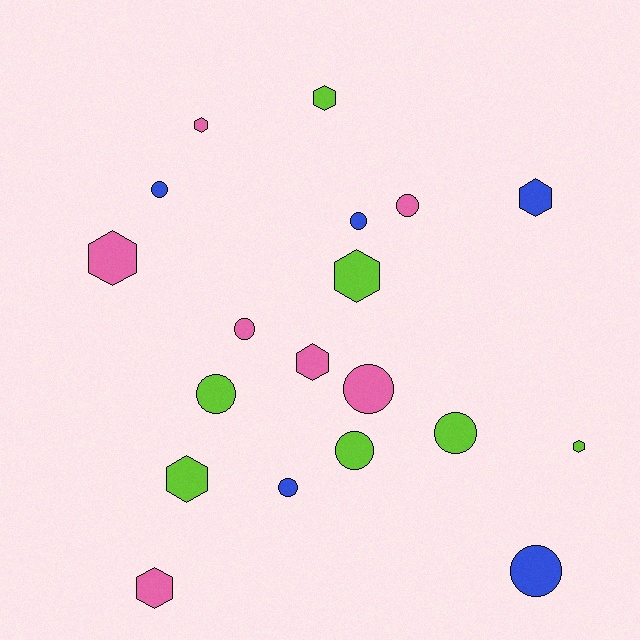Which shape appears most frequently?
Circle, with 10 objects.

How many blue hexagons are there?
There is 1 blue hexagon.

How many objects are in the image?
There are 19 objects.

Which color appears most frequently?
Pink, with 7 objects.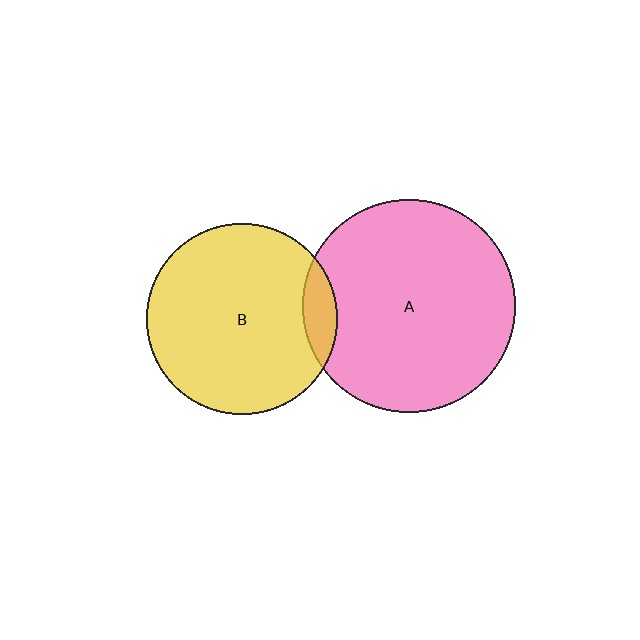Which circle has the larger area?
Circle A (pink).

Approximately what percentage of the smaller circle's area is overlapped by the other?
Approximately 10%.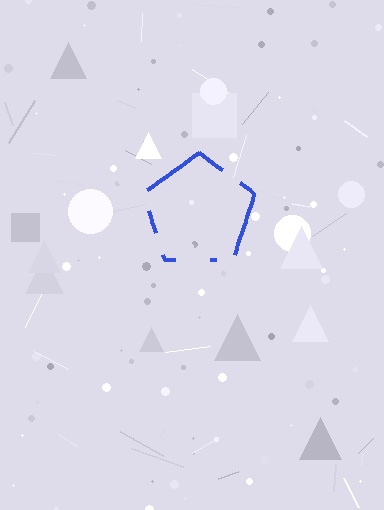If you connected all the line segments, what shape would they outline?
They would outline a pentagon.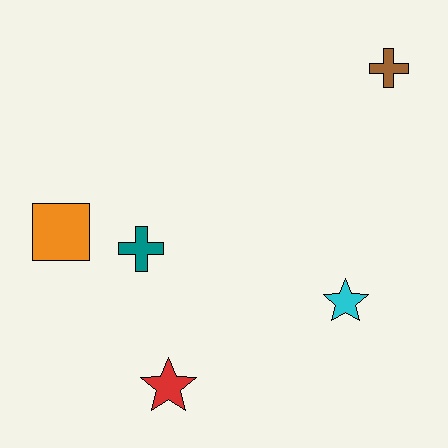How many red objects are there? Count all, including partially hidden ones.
There is 1 red object.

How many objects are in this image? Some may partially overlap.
There are 5 objects.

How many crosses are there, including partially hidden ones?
There are 2 crosses.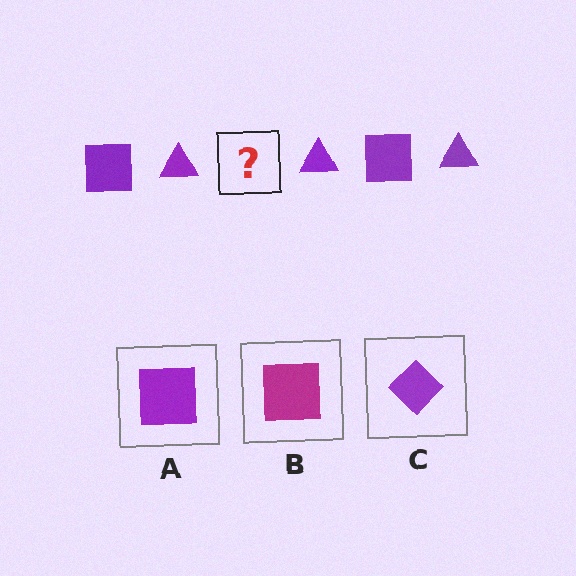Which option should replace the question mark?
Option A.